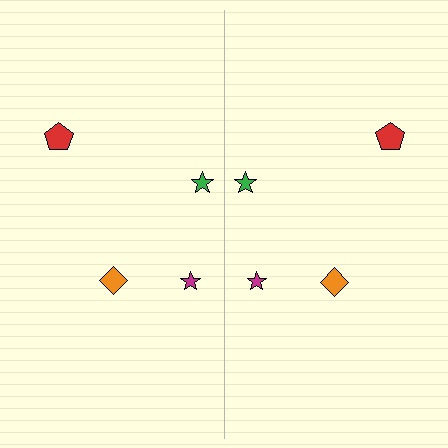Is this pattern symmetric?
Yes, this pattern has bilateral (reflection) symmetry.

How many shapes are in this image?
There are 8 shapes in this image.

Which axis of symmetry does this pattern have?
The pattern has a vertical axis of symmetry running through the center of the image.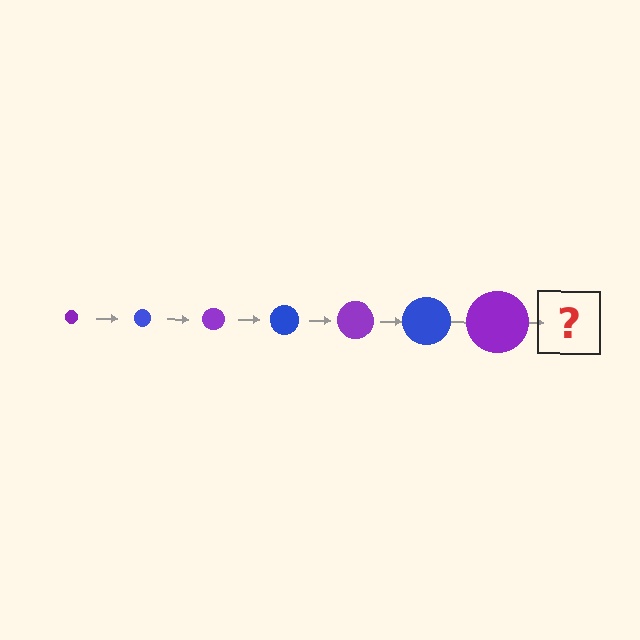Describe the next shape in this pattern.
It should be a blue circle, larger than the previous one.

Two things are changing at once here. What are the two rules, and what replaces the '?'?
The two rules are that the circle grows larger each step and the color cycles through purple and blue. The '?' should be a blue circle, larger than the previous one.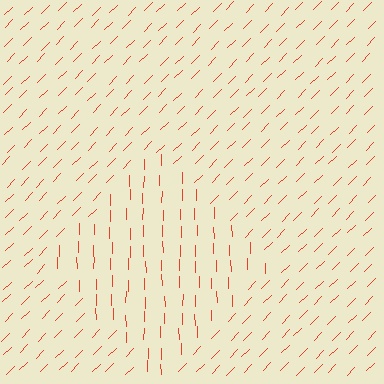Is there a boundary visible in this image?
Yes, there is a texture boundary formed by a change in line orientation.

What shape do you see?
I see a diamond.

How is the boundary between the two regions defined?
The boundary is defined purely by a change in line orientation (approximately 45 degrees difference). All lines are the same color and thickness.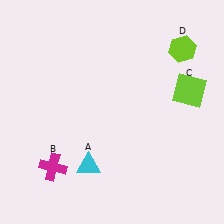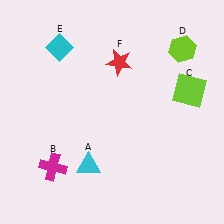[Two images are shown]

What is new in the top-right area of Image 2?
A red star (F) was added in the top-right area of Image 2.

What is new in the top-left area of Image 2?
A cyan diamond (E) was added in the top-left area of Image 2.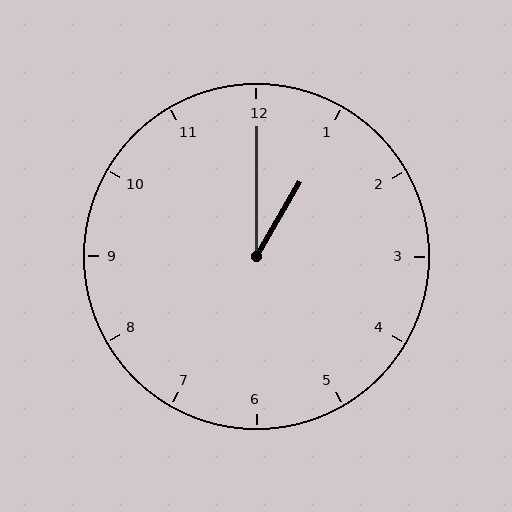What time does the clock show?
1:00.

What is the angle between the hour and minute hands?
Approximately 30 degrees.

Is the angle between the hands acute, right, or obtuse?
It is acute.